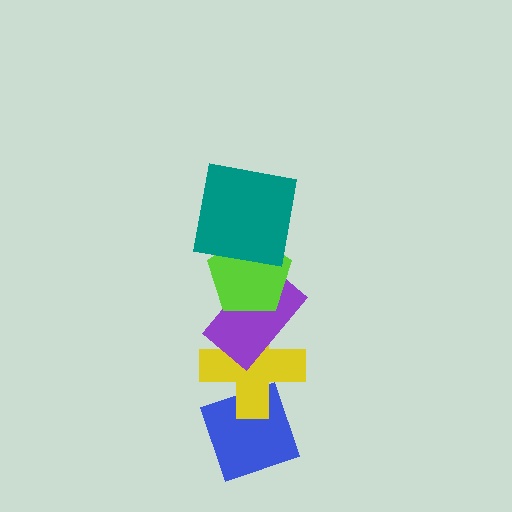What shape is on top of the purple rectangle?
The lime pentagon is on top of the purple rectangle.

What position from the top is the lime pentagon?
The lime pentagon is 2nd from the top.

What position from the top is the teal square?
The teal square is 1st from the top.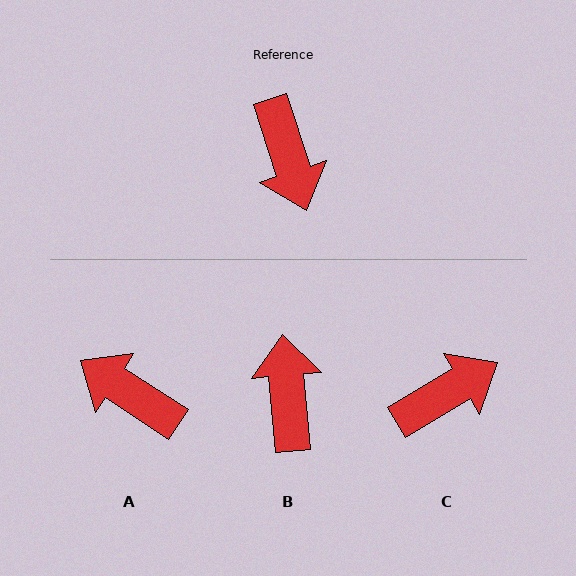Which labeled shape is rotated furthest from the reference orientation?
B, about 167 degrees away.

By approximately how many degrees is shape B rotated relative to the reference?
Approximately 167 degrees counter-clockwise.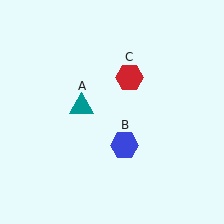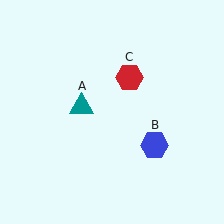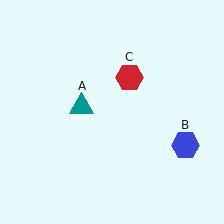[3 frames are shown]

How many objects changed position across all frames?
1 object changed position: blue hexagon (object B).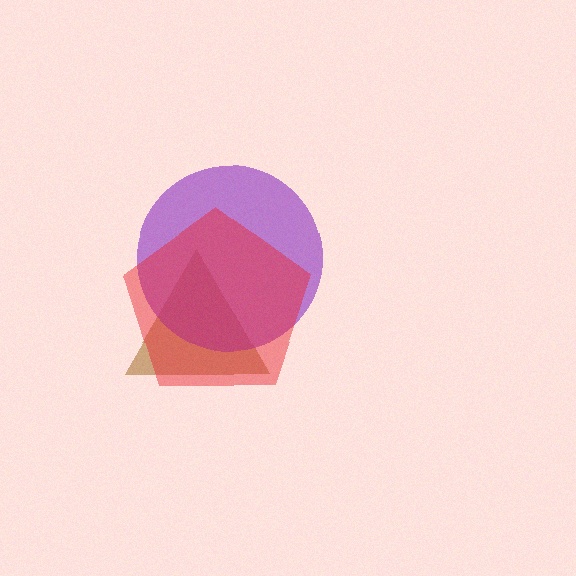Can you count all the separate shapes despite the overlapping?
Yes, there are 3 separate shapes.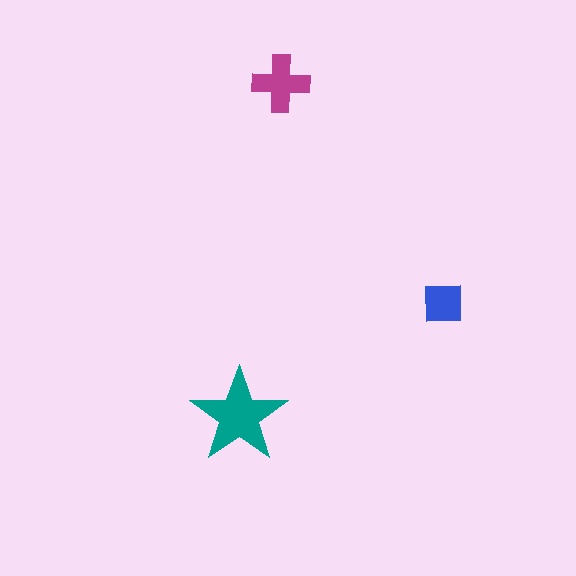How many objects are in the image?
There are 3 objects in the image.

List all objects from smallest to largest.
The blue square, the magenta cross, the teal star.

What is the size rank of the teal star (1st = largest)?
1st.